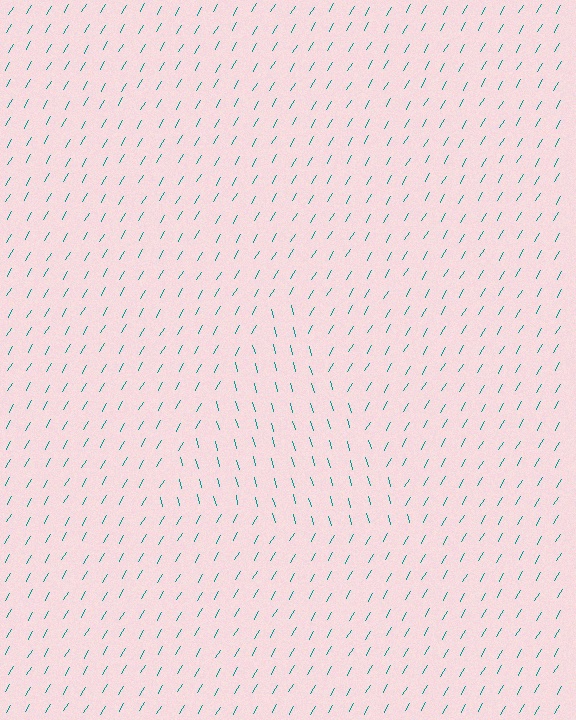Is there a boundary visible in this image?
Yes, there is a texture boundary formed by a change in line orientation.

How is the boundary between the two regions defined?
The boundary is defined purely by a change in line orientation (approximately 45 degrees difference). All lines are the same color and thickness.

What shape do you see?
I see a triangle.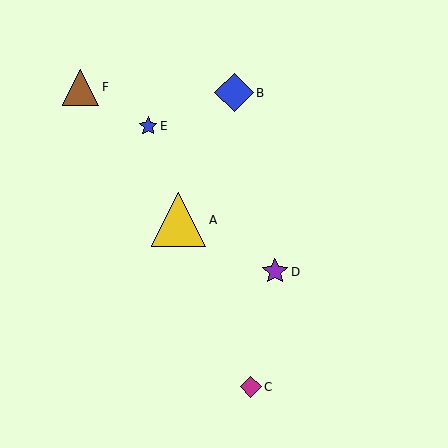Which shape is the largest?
The yellow triangle (labeled A) is the largest.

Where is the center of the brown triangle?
The center of the brown triangle is at (81, 87).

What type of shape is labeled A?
Shape A is a yellow triangle.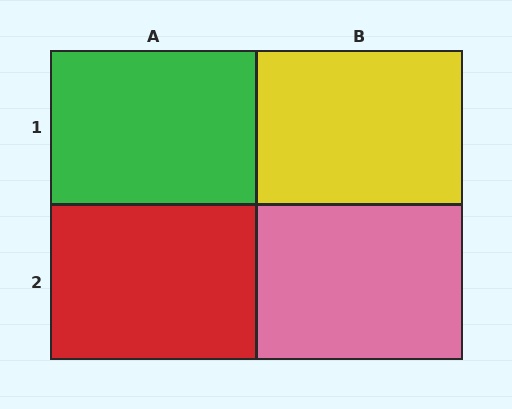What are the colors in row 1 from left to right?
Green, yellow.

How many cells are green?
1 cell is green.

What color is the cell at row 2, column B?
Pink.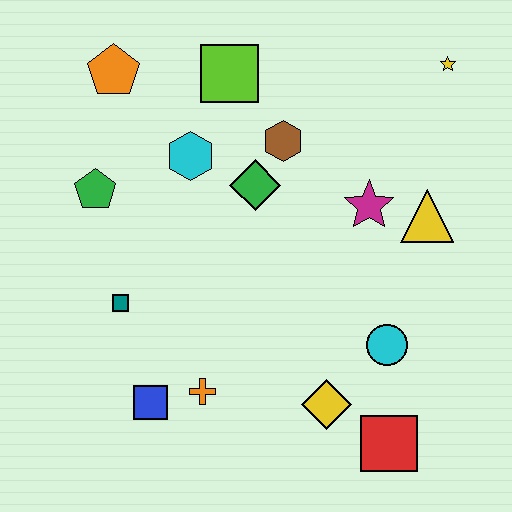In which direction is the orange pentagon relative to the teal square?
The orange pentagon is above the teal square.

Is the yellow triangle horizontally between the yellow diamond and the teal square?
No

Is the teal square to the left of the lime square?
Yes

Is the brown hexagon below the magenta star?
No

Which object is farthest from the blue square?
The yellow star is farthest from the blue square.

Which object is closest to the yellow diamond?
The red square is closest to the yellow diamond.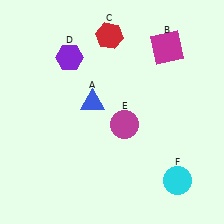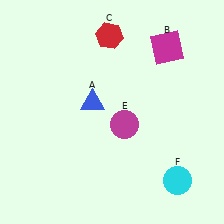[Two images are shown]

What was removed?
The purple hexagon (D) was removed in Image 2.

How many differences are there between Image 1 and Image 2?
There is 1 difference between the two images.